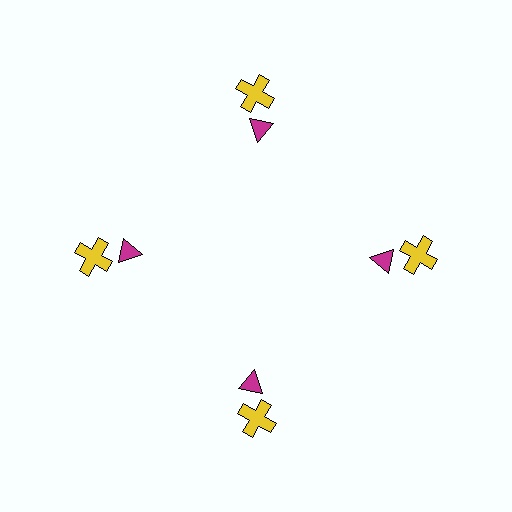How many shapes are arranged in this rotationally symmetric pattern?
There are 8 shapes, arranged in 4 groups of 2.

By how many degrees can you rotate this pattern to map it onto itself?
The pattern maps onto itself every 90 degrees of rotation.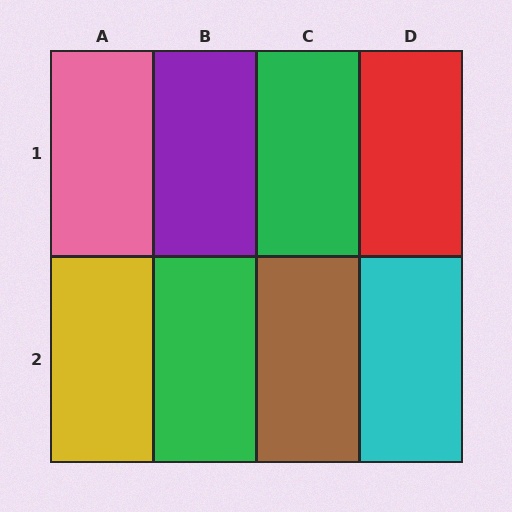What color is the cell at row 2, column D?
Cyan.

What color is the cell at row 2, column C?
Brown.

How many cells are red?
1 cell is red.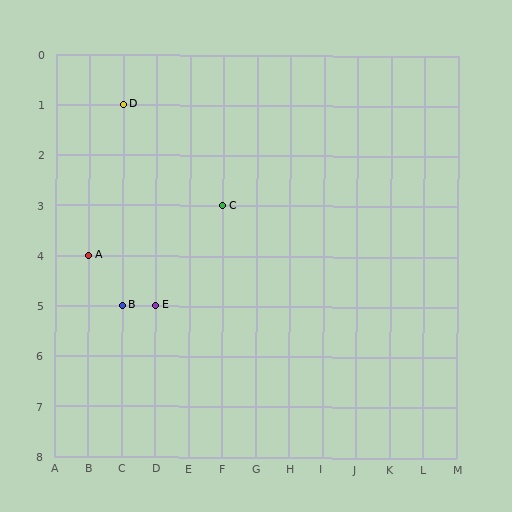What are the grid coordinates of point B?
Point B is at grid coordinates (C, 5).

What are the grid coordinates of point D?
Point D is at grid coordinates (C, 1).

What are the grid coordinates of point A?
Point A is at grid coordinates (B, 4).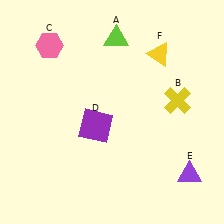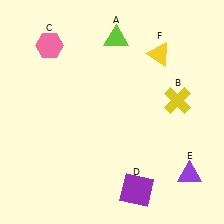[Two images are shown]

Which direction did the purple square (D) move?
The purple square (D) moved down.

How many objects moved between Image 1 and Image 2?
1 object moved between the two images.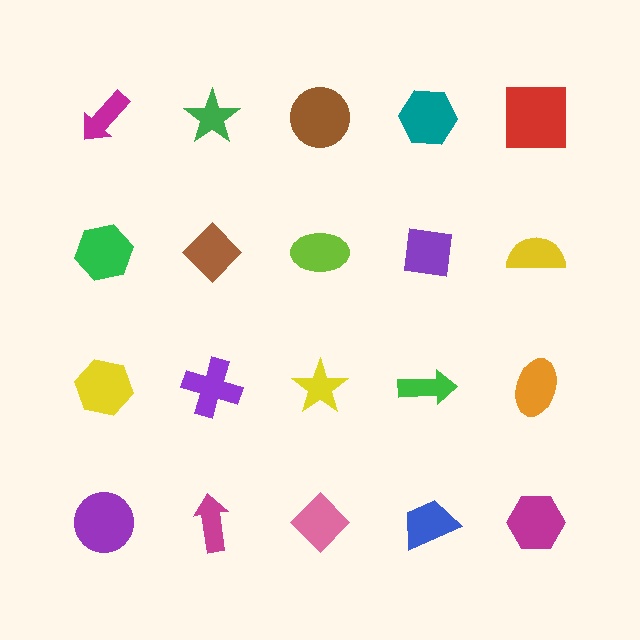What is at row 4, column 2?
A magenta arrow.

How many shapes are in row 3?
5 shapes.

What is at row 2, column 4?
A purple square.